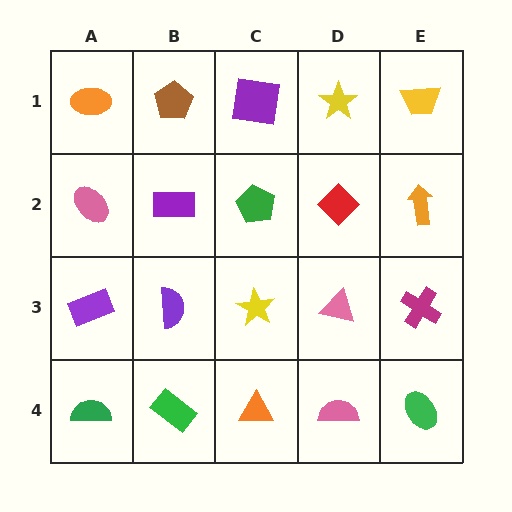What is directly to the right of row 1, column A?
A brown pentagon.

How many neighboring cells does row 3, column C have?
4.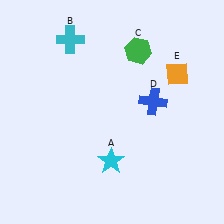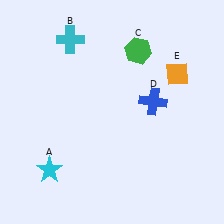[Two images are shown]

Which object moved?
The cyan star (A) moved left.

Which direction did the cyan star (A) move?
The cyan star (A) moved left.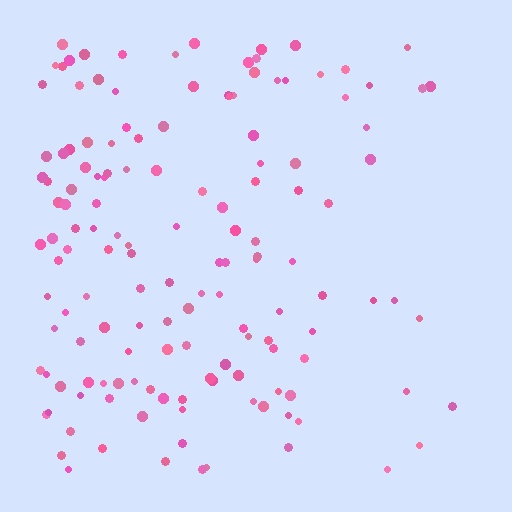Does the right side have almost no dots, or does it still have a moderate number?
Still a moderate number, just noticeably fewer than the left.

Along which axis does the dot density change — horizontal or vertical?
Horizontal.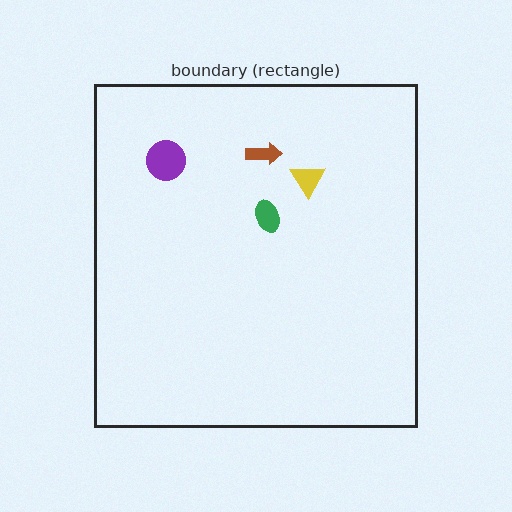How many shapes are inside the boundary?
4 inside, 0 outside.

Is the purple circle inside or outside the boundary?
Inside.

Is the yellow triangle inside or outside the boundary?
Inside.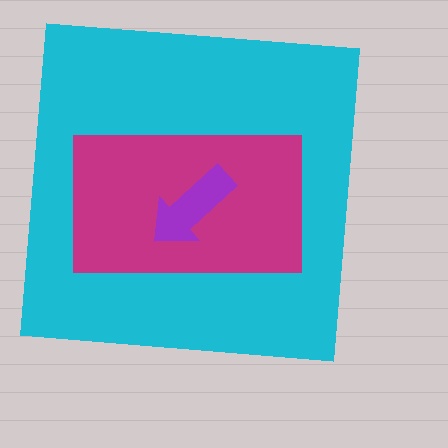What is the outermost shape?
The cyan square.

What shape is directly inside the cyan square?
The magenta rectangle.